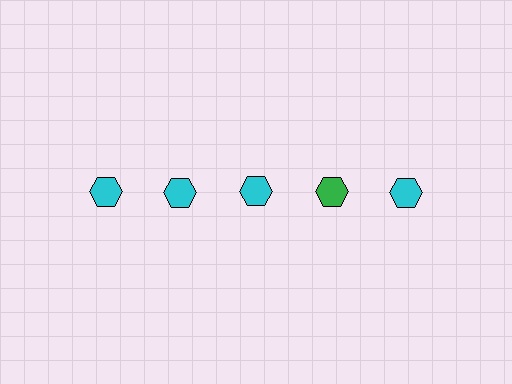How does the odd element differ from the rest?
It has a different color: green instead of cyan.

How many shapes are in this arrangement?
There are 5 shapes arranged in a grid pattern.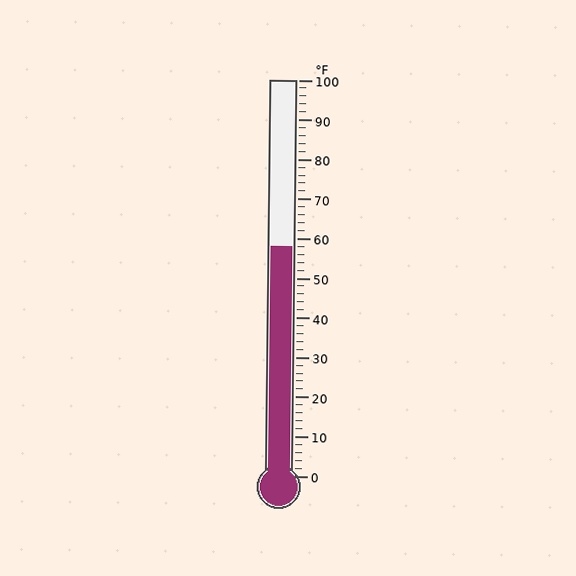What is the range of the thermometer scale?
The thermometer scale ranges from 0°F to 100°F.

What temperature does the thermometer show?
The thermometer shows approximately 58°F.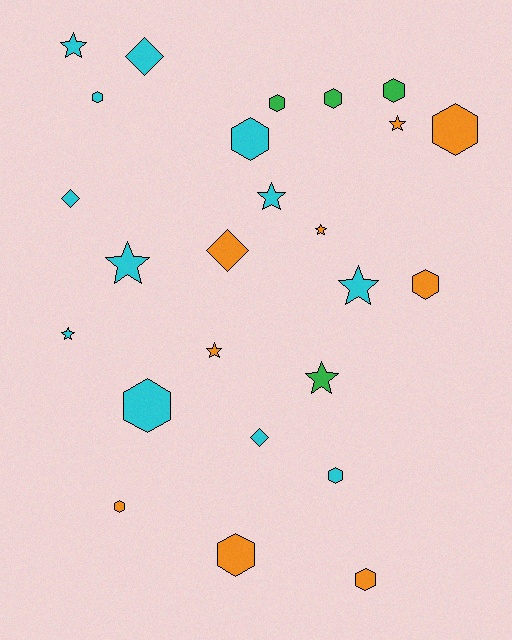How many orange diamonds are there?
There is 1 orange diamond.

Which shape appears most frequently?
Hexagon, with 12 objects.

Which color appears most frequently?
Cyan, with 12 objects.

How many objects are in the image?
There are 25 objects.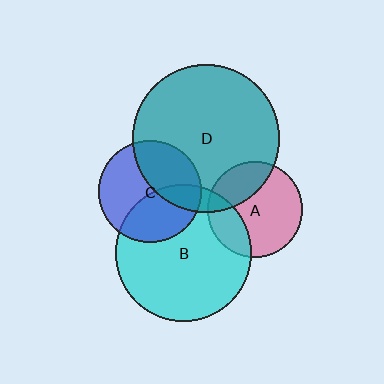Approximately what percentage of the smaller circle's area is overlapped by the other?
Approximately 30%.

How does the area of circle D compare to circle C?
Approximately 2.1 times.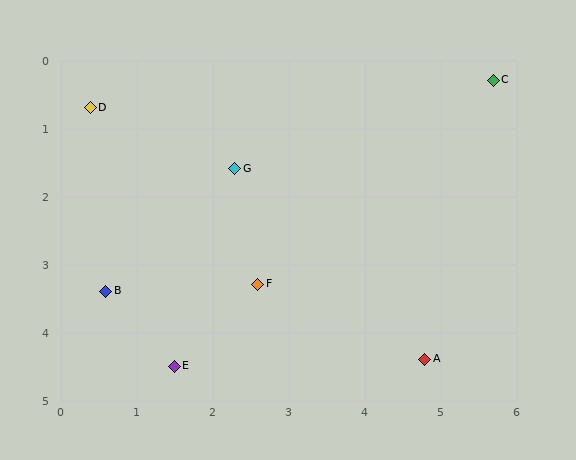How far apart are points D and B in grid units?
Points D and B are about 2.7 grid units apart.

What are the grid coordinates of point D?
Point D is at approximately (0.4, 0.7).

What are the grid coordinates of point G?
Point G is at approximately (2.3, 1.6).